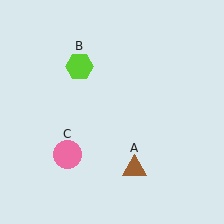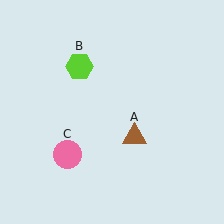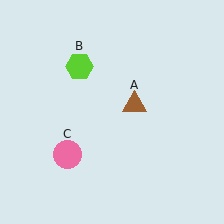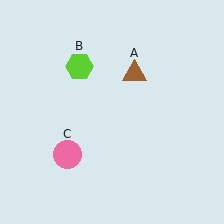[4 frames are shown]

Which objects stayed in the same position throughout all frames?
Lime hexagon (object B) and pink circle (object C) remained stationary.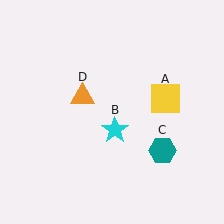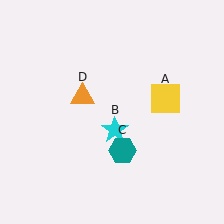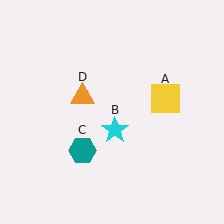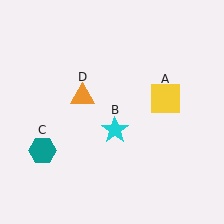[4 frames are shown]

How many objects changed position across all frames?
1 object changed position: teal hexagon (object C).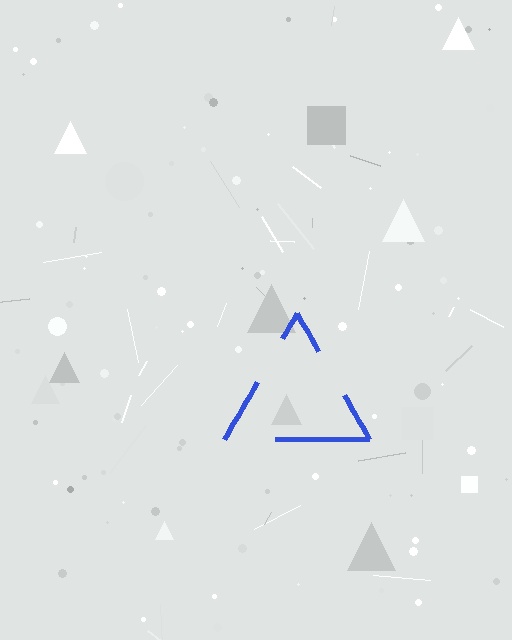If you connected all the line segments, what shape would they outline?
They would outline a triangle.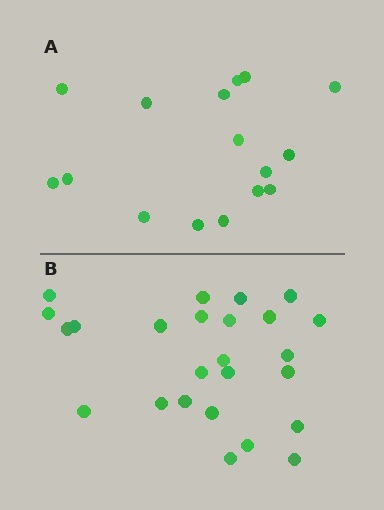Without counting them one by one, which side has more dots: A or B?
Region B (the bottom region) has more dots.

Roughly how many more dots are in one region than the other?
Region B has roughly 8 or so more dots than region A.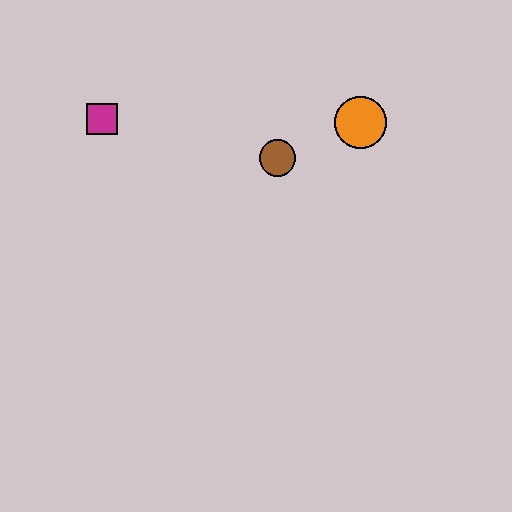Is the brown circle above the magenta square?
No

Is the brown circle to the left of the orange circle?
Yes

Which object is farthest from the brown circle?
The magenta square is farthest from the brown circle.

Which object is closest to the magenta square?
The brown circle is closest to the magenta square.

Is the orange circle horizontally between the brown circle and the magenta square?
No